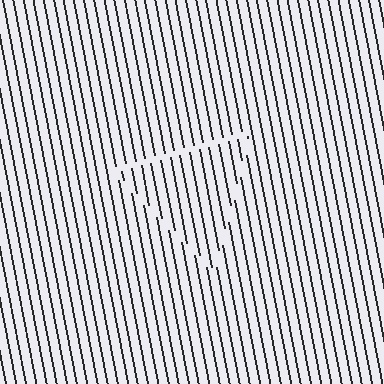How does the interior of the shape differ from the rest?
The interior of the shape contains the same grating, shifted by half a period — the contour is defined by the phase discontinuity where line-ends from the inner and outer gratings abut.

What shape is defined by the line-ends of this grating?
An illusory triangle. The interior of the shape contains the same grating, shifted by half a period — the contour is defined by the phase discontinuity where line-ends from the inner and outer gratings abut.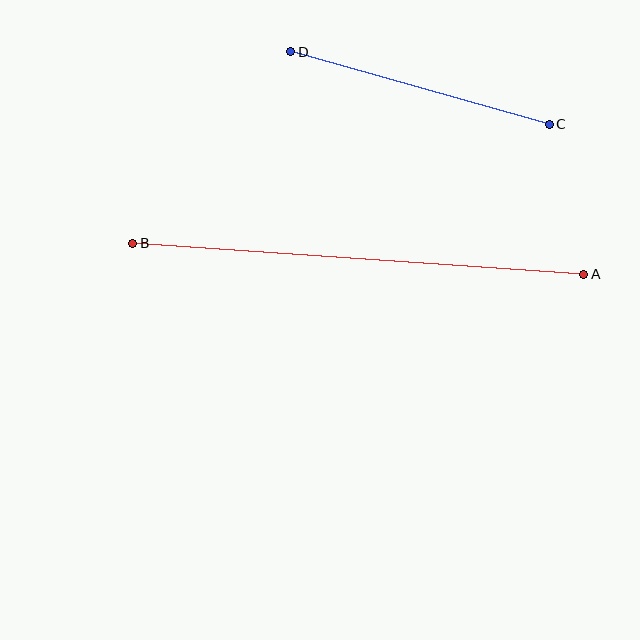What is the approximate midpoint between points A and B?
The midpoint is at approximately (358, 259) pixels.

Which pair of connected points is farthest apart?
Points A and B are farthest apart.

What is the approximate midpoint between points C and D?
The midpoint is at approximately (420, 88) pixels.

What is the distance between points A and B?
The distance is approximately 452 pixels.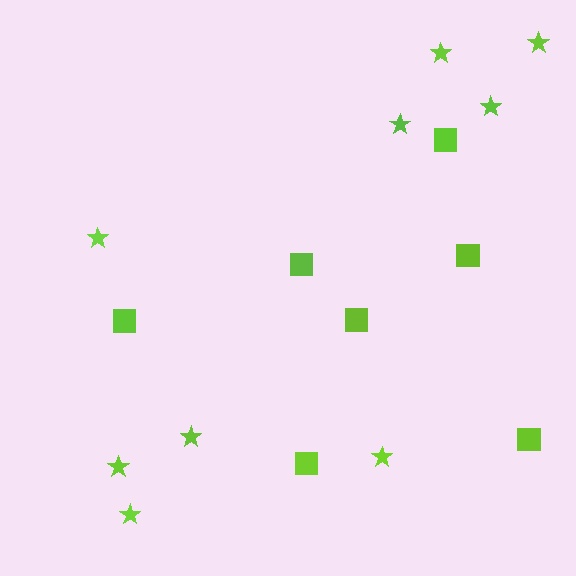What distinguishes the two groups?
There are 2 groups: one group of squares (7) and one group of stars (9).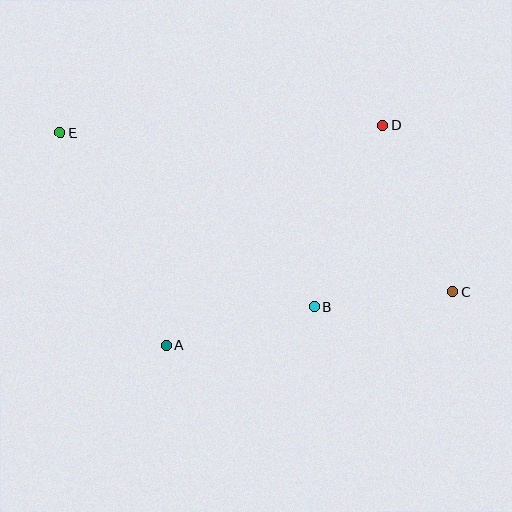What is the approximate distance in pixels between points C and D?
The distance between C and D is approximately 180 pixels.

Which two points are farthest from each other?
Points C and E are farthest from each other.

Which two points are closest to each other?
Points B and C are closest to each other.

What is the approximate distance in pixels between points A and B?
The distance between A and B is approximately 153 pixels.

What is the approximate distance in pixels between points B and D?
The distance between B and D is approximately 194 pixels.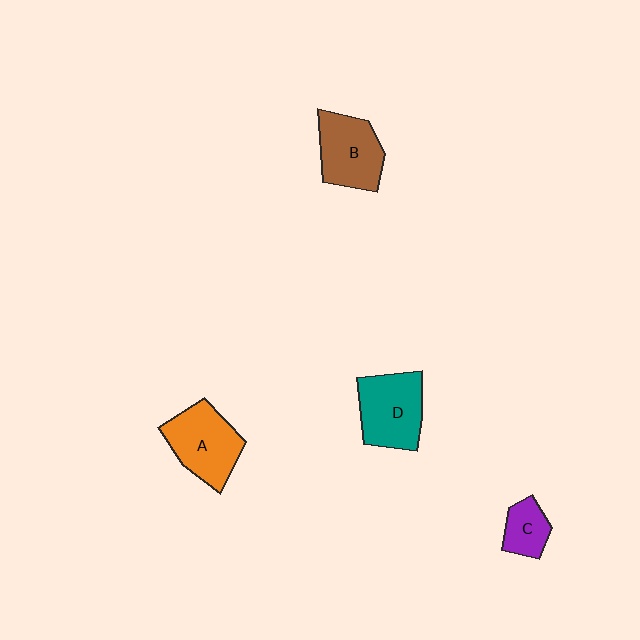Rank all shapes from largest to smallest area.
From largest to smallest: D (teal), A (orange), B (brown), C (purple).